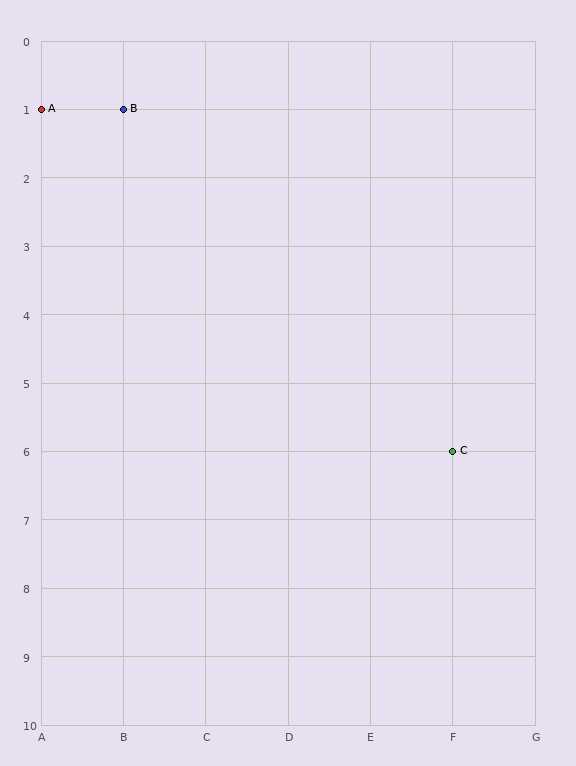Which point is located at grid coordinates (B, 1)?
Point B is at (B, 1).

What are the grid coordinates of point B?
Point B is at grid coordinates (B, 1).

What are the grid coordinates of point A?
Point A is at grid coordinates (A, 1).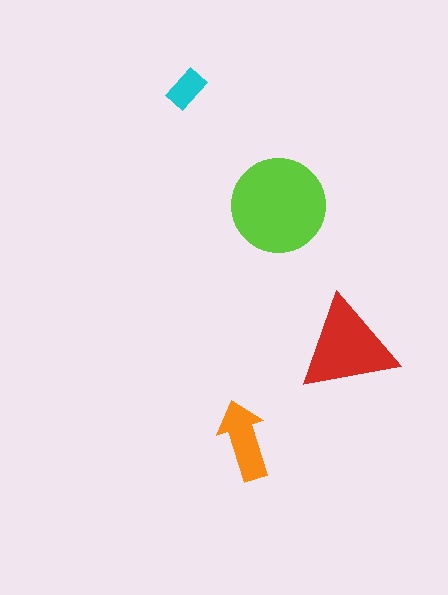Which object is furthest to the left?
The cyan rectangle is leftmost.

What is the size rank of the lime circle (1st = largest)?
1st.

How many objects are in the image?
There are 4 objects in the image.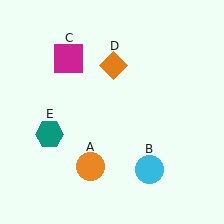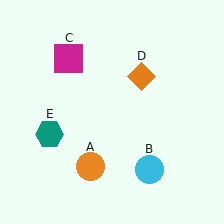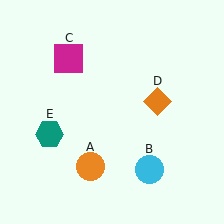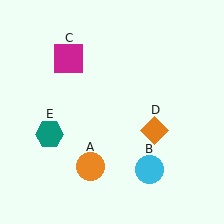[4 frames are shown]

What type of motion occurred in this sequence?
The orange diamond (object D) rotated clockwise around the center of the scene.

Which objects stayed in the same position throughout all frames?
Orange circle (object A) and cyan circle (object B) and magenta square (object C) and teal hexagon (object E) remained stationary.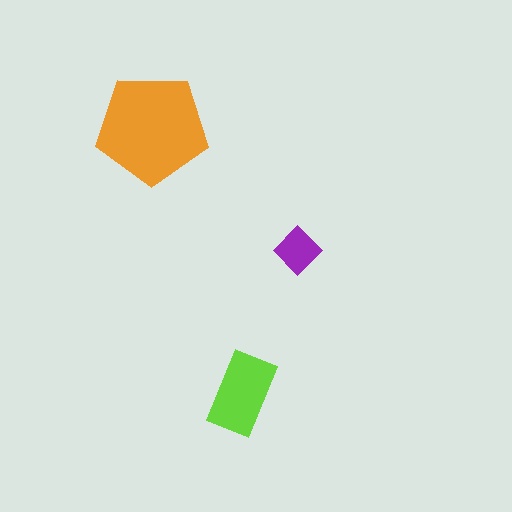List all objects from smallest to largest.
The purple diamond, the lime rectangle, the orange pentagon.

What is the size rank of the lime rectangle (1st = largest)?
2nd.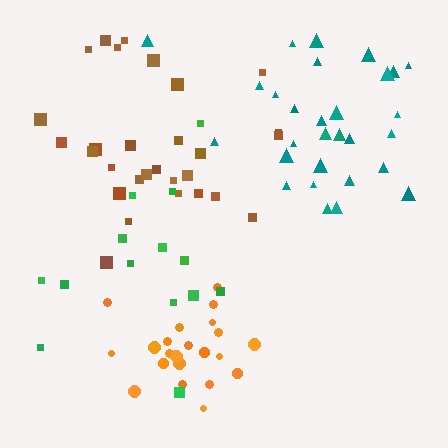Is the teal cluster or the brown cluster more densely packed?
Teal.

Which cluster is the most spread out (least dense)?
Green.